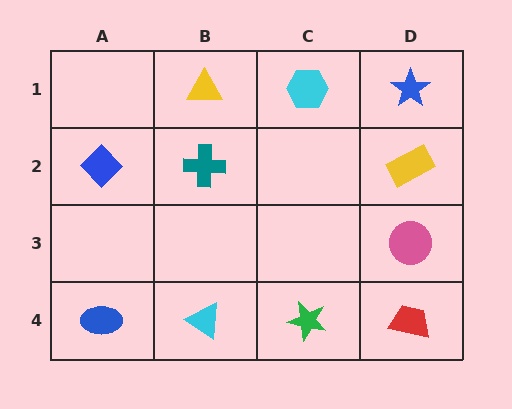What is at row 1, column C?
A cyan hexagon.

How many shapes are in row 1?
3 shapes.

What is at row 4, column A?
A blue ellipse.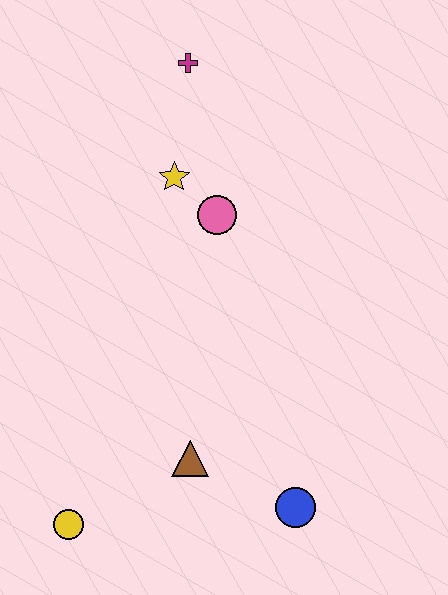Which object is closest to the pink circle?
The yellow star is closest to the pink circle.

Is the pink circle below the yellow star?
Yes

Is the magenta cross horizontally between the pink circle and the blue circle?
No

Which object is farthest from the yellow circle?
The magenta cross is farthest from the yellow circle.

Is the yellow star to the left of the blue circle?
Yes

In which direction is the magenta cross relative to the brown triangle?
The magenta cross is above the brown triangle.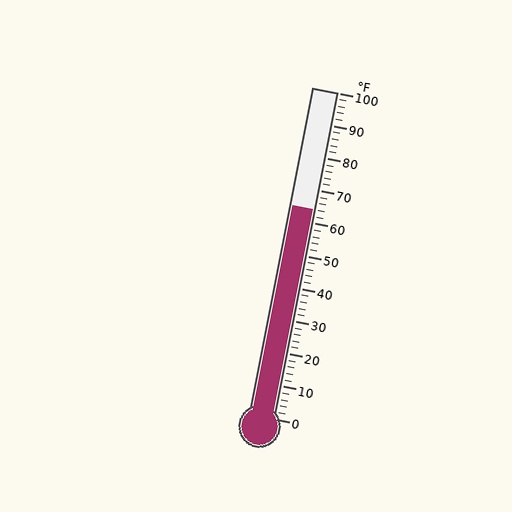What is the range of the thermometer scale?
The thermometer scale ranges from 0°F to 100°F.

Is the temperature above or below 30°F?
The temperature is above 30°F.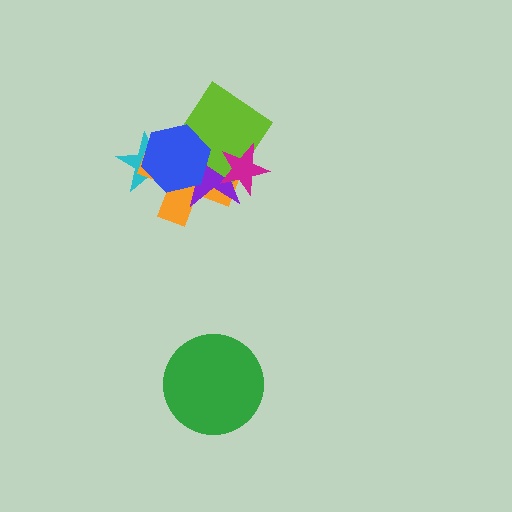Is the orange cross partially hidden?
Yes, it is partially covered by another shape.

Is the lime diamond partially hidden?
Yes, it is partially covered by another shape.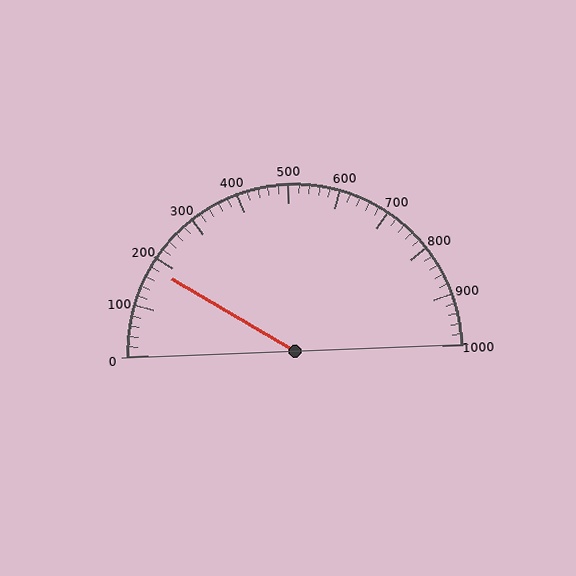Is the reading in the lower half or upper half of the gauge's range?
The reading is in the lower half of the range (0 to 1000).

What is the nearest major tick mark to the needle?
The nearest major tick mark is 200.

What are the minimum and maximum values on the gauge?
The gauge ranges from 0 to 1000.